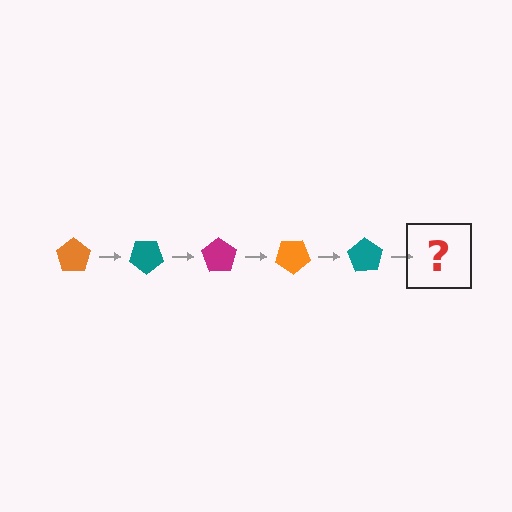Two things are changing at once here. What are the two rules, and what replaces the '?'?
The two rules are that it rotates 35 degrees each step and the color cycles through orange, teal, and magenta. The '?' should be a magenta pentagon, rotated 175 degrees from the start.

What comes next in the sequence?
The next element should be a magenta pentagon, rotated 175 degrees from the start.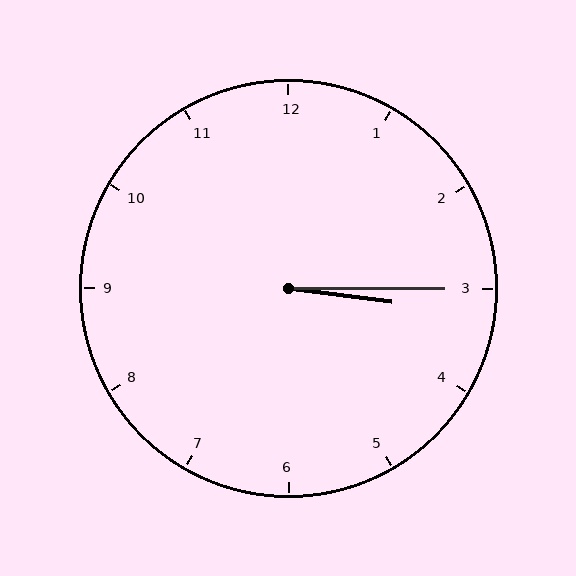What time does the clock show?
3:15.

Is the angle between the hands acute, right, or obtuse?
It is acute.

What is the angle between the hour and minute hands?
Approximately 8 degrees.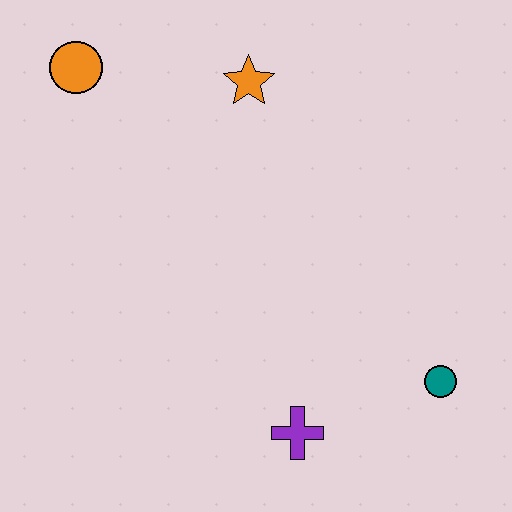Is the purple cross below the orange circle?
Yes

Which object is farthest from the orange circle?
The teal circle is farthest from the orange circle.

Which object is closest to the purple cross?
The teal circle is closest to the purple cross.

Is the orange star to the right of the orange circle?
Yes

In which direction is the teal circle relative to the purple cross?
The teal circle is to the right of the purple cross.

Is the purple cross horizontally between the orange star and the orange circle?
No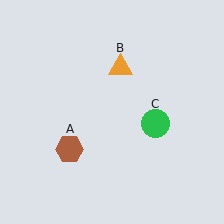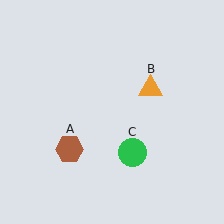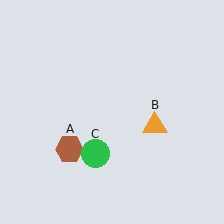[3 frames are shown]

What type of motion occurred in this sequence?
The orange triangle (object B), green circle (object C) rotated clockwise around the center of the scene.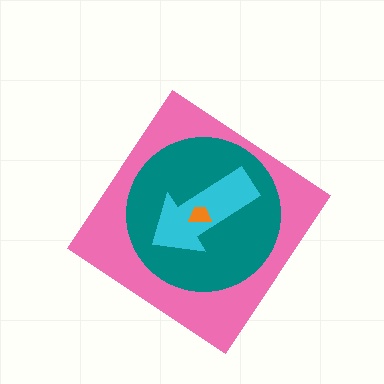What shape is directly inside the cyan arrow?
The orange trapezoid.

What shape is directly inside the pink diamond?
The teal circle.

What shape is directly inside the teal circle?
The cyan arrow.